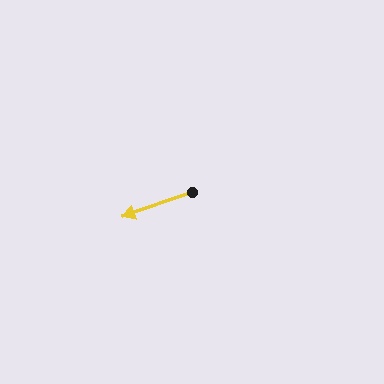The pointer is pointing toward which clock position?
Roughly 8 o'clock.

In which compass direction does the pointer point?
West.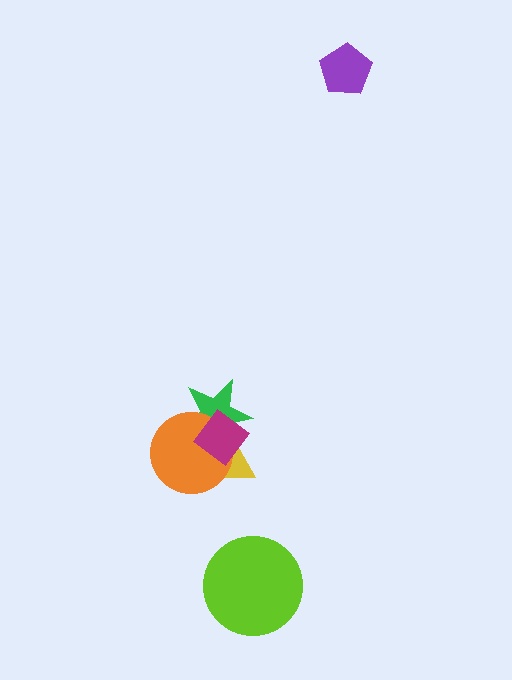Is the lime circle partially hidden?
No, no other shape covers it.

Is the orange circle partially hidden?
Yes, it is partially covered by another shape.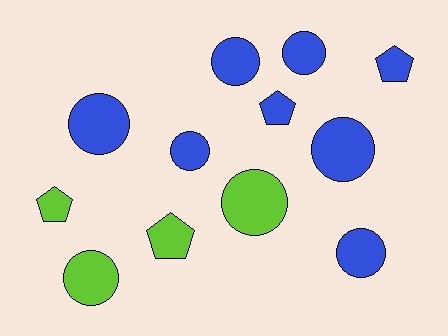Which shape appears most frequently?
Circle, with 8 objects.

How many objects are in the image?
There are 12 objects.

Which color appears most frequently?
Blue, with 8 objects.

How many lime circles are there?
There are 2 lime circles.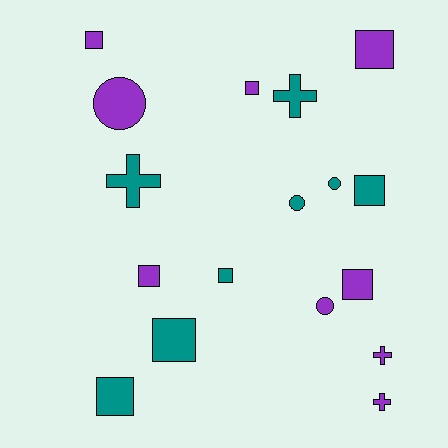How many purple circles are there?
There are 2 purple circles.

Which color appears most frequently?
Purple, with 9 objects.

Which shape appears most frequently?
Square, with 9 objects.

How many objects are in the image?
There are 17 objects.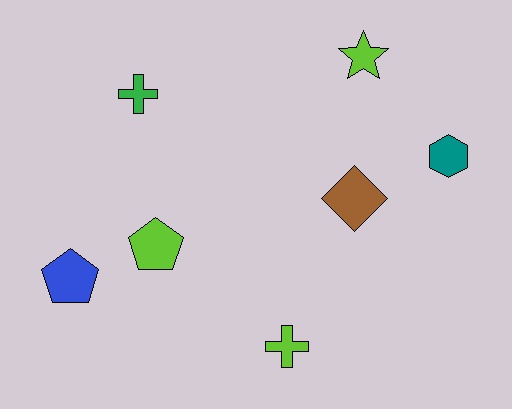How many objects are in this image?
There are 7 objects.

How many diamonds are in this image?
There is 1 diamond.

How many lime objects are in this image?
There are 3 lime objects.